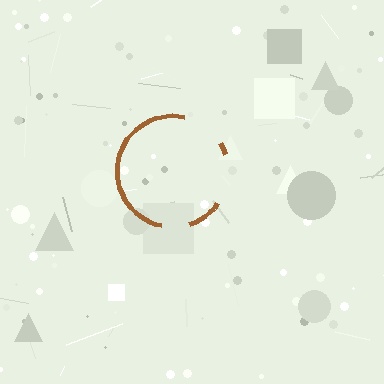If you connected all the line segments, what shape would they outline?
They would outline a circle.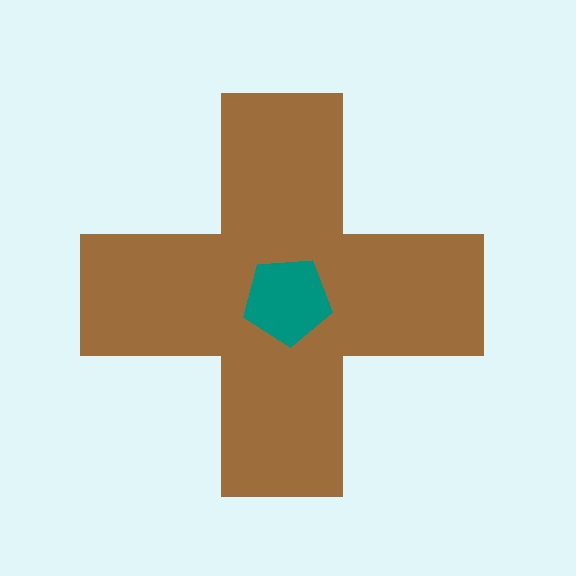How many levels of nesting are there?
2.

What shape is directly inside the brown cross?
The teal pentagon.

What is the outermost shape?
The brown cross.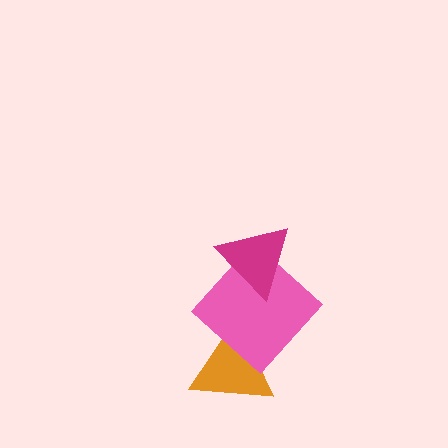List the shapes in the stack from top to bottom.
From top to bottom: the magenta triangle, the pink diamond, the orange triangle.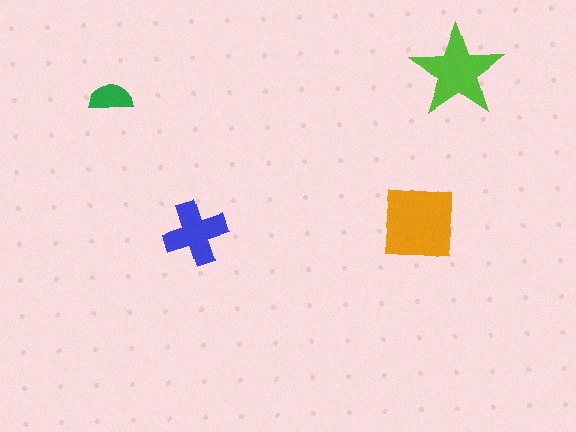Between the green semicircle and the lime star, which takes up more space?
The lime star.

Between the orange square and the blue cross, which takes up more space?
The orange square.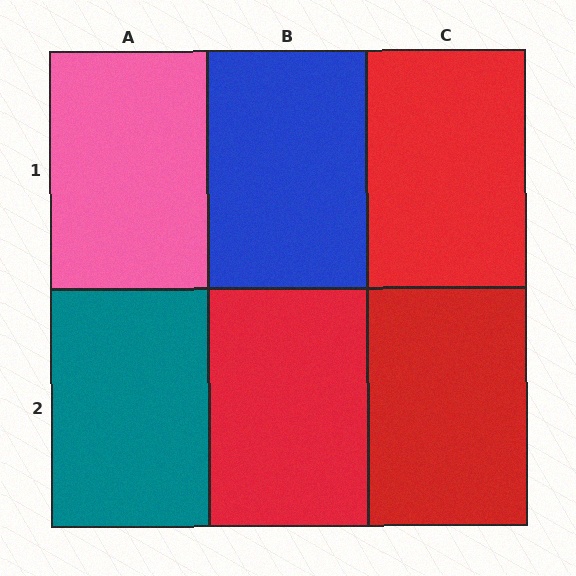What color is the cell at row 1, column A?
Pink.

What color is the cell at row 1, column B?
Blue.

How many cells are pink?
1 cell is pink.